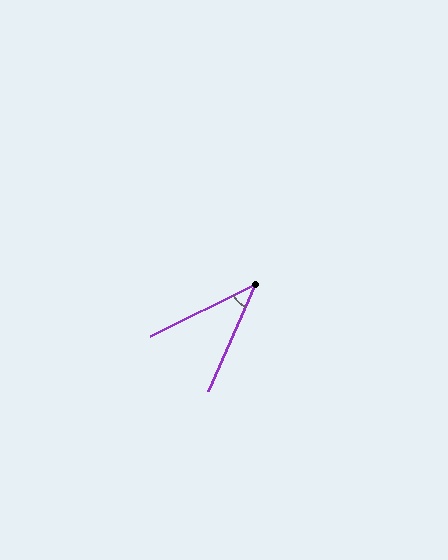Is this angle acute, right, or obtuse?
It is acute.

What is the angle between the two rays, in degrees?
Approximately 40 degrees.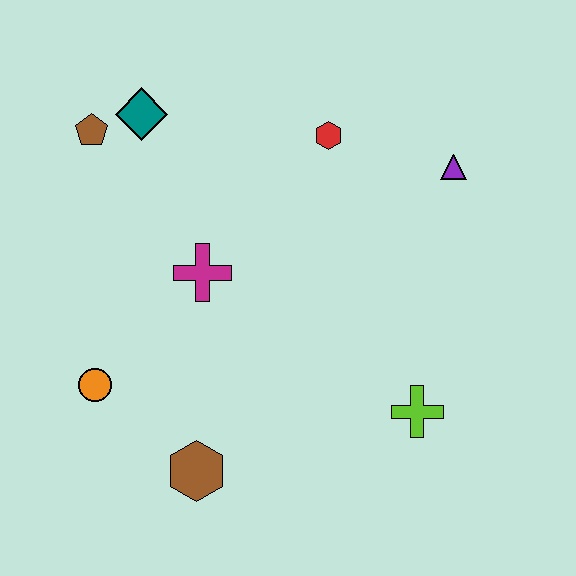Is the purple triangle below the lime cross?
No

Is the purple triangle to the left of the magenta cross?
No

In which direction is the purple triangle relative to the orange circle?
The purple triangle is to the right of the orange circle.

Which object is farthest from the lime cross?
The brown pentagon is farthest from the lime cross.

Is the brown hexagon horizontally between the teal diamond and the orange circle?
No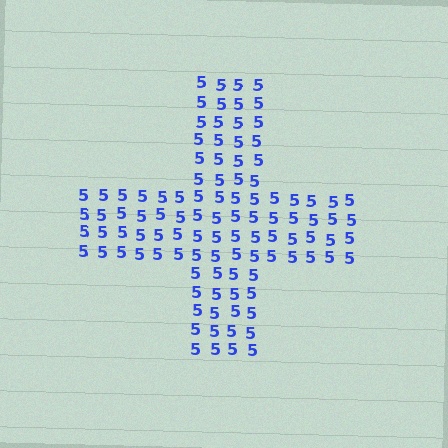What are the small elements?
The small elements are digit 5's.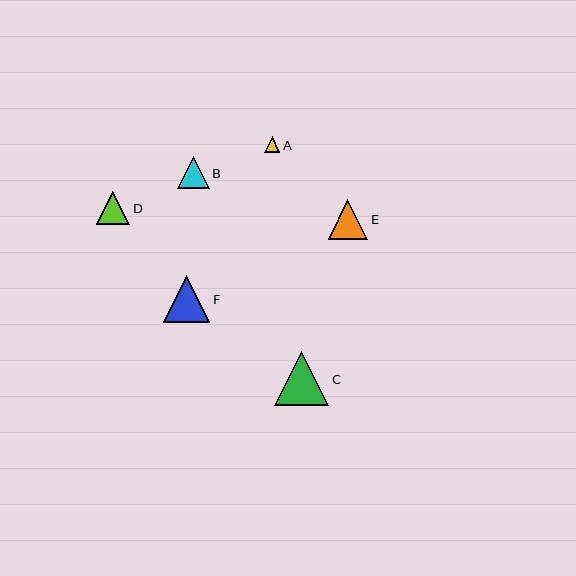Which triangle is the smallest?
Triangle A is the smallest with a size of approximately 16 pixels.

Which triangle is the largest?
Triangle C is the largest with a size of approximately 54 pixels.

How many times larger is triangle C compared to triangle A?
Triangle C is approximately 3.5 times the size of triangle A.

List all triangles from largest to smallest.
From largest to smallest: C, F, E, D, B, A.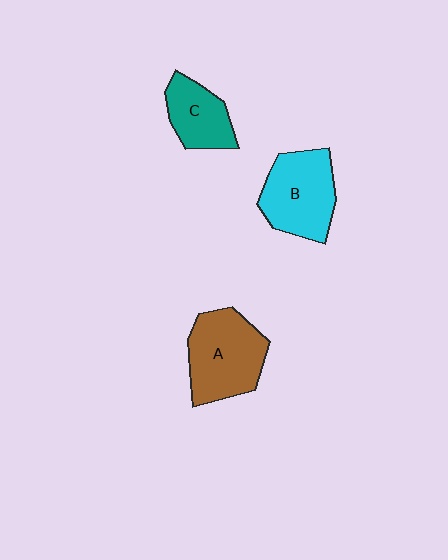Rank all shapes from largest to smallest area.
From largest to smallest: A (brown), B (cyan), C (teal).